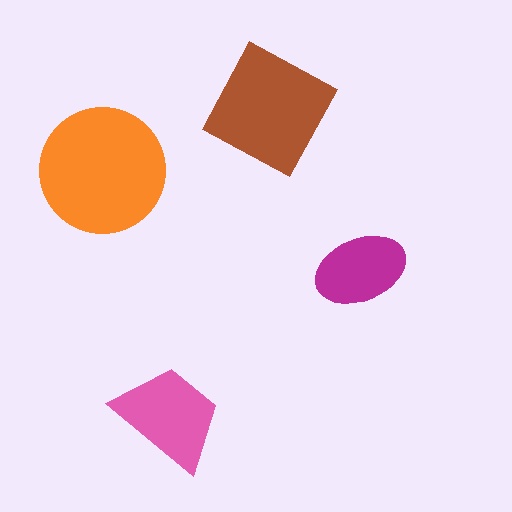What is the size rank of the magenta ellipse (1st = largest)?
4th.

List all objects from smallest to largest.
The magenta ellipse, the pink trapezoid, the brown square, the orange circle.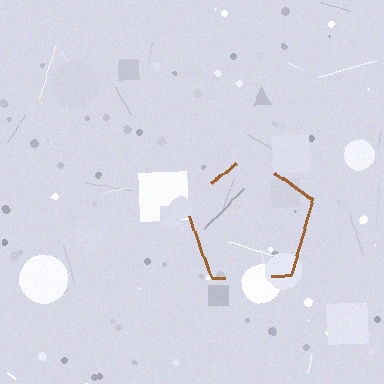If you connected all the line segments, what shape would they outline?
They would outline a pentagon.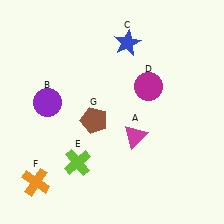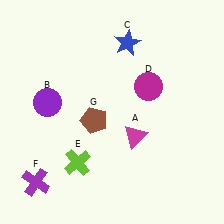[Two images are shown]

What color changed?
The cross (F) changed from orange in Image 1 to purple in Image 2.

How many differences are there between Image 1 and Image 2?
There is 1 difference between the two images.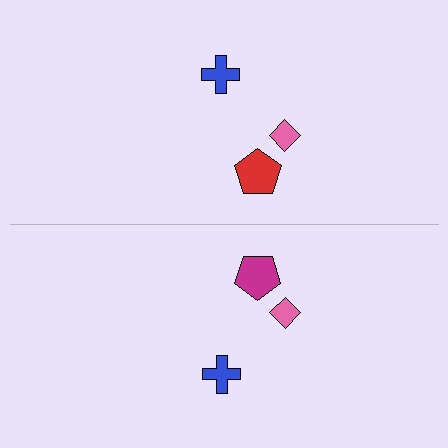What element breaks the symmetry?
The magenta pentagon on the bottom side breaks the symmetry — its mirror counterpart is red.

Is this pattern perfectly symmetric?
No, the pattern is not perfectly symmetric. The magenta pentagon on the bottom side breaks the symmetry — its mirror counterpart is red.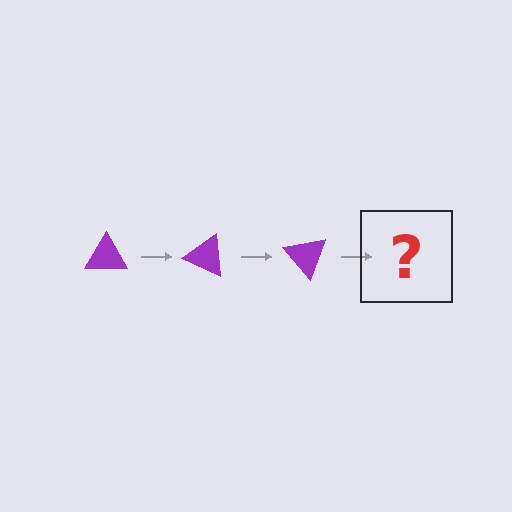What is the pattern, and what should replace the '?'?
The pattern is that the triangle rotates 25 degrees each step. The '?' should be a purple triangle rotated 75 degrees.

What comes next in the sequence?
The next element should be a purple triangle rotated 75 degrees.